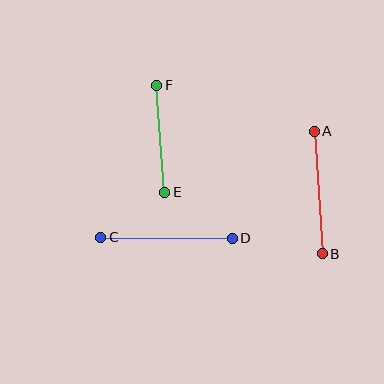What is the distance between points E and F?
The distance is approximately 108 pixels.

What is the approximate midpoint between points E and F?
The midpoint is at approximately (161, 139) pixels.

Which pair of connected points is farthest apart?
Points C and D are farthest apart.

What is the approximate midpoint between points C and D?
The midpoint is at approximately (166, 238) pixels.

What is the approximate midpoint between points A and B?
The midpoint is at approximately (318, 192) pixels.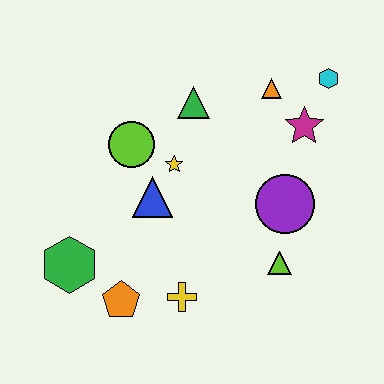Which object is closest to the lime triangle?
The purple circle is closest to the lime triangle.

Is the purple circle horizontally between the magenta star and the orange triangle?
Yes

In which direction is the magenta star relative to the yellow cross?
The magenta star is above the yellow cross.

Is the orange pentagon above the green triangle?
No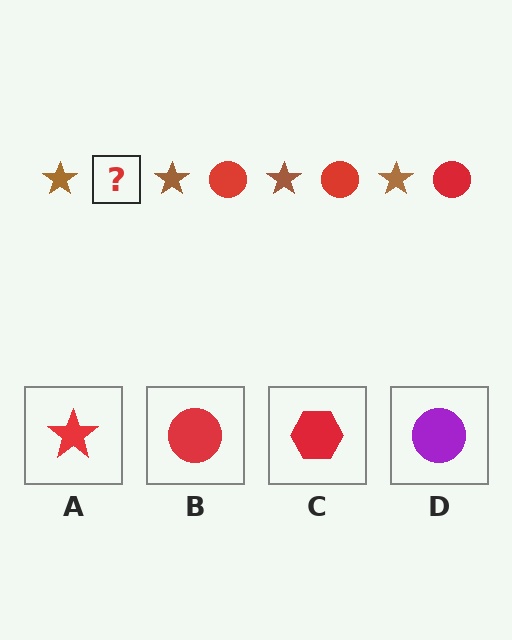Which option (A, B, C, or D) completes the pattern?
B.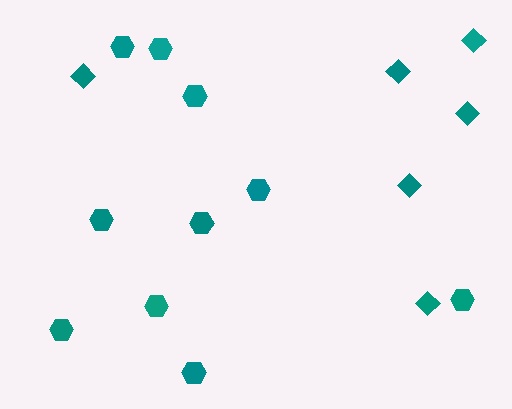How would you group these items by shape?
There are 2 groups: one group of hexagons (10) and one group of diamonds (6).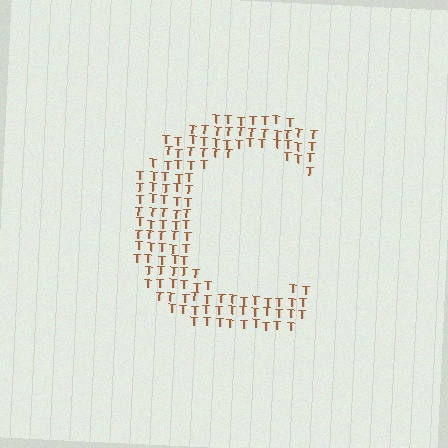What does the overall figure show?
The overall figure shows the letter C.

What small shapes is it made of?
It is made of small letter T's.